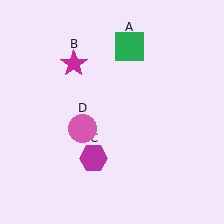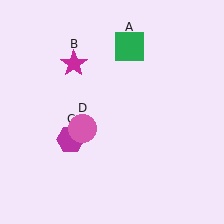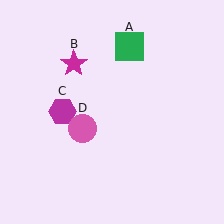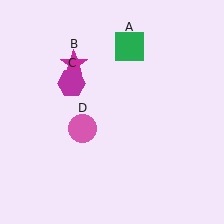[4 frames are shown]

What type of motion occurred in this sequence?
The magenta hexagon (object C) rotated clockwise around the center of the scene.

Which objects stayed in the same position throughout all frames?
Green square (object A) and magenta star (object B) and pink circle (object D) remained stationary.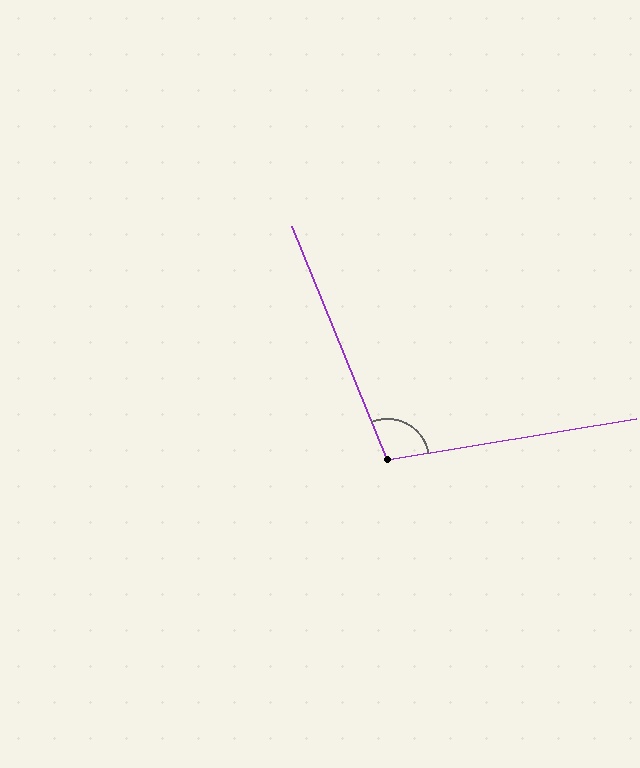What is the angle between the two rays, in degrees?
Approximately 103 degrees.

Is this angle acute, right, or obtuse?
It is obtuse.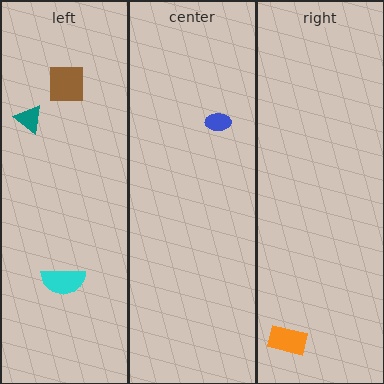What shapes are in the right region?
The orange rectangle.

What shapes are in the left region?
The brown square, the cyan semicircle, the teal triangle.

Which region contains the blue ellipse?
The center region.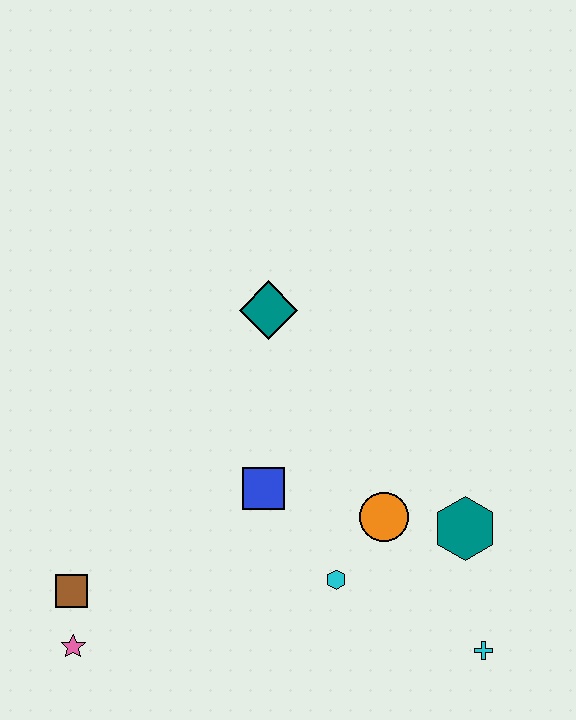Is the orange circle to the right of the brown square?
Yes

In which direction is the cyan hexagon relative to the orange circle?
The cyan hexagon is below the orange circle.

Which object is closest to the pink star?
The brown square is closest to the pink star.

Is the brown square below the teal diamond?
Yes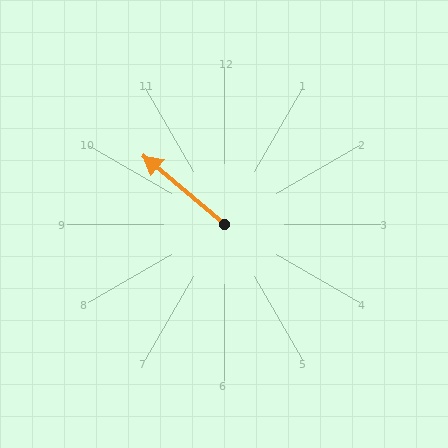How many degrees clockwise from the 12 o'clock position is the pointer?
Approximately 310 degrees.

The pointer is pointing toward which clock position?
Roughly 10 o'clock.